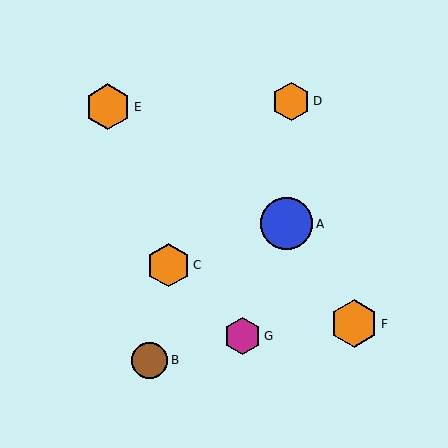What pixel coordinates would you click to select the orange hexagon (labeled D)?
Click at (291, 101) to select the orange hexagon D.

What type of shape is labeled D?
Shape D is an orange hexagon.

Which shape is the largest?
The blue circle (labeled A) is the largest.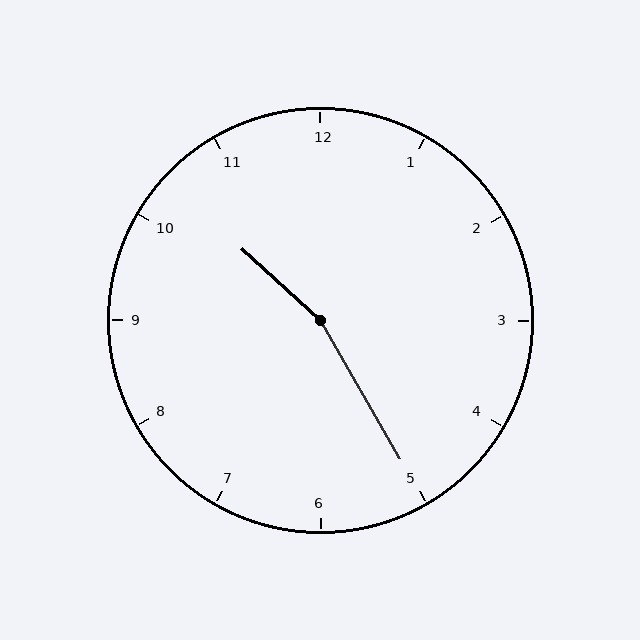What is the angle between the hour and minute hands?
Approximately 162 degrees.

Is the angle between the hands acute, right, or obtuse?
It is obtuse.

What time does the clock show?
10:25.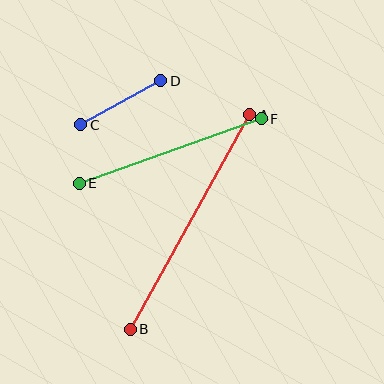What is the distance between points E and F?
The distance is approximately 193 pixels.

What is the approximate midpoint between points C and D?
The midpoint is at approximately (121, 103) pixels.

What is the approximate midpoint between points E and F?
The midpoint is at approximately (170, 151) pixels.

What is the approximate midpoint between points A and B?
The midpoint is at approximately (190, 222) pixels.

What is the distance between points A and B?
The distance is approximately 245 pixels.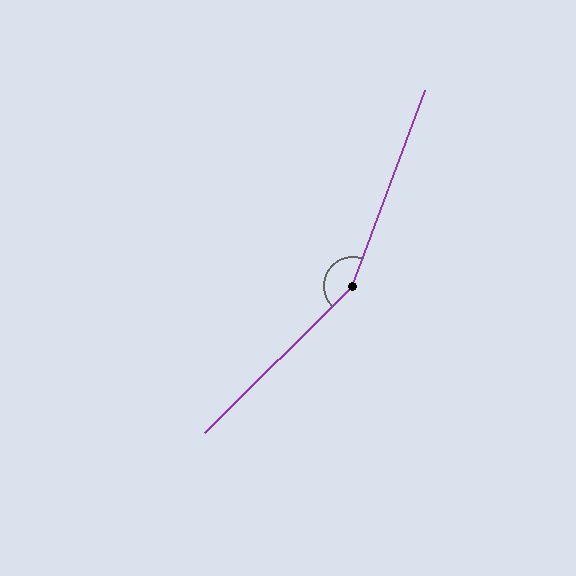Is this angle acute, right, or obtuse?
It is obtuse.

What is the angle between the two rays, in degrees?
Approximately 155 degrees.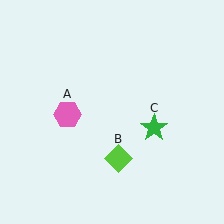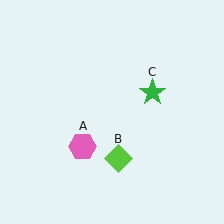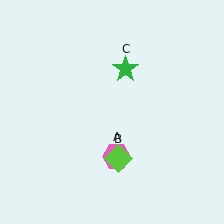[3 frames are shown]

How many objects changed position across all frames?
2 objects changed position: pink hexagon (object A), green star (object C).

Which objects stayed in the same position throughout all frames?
Lime diamond (object B) remained stationary.